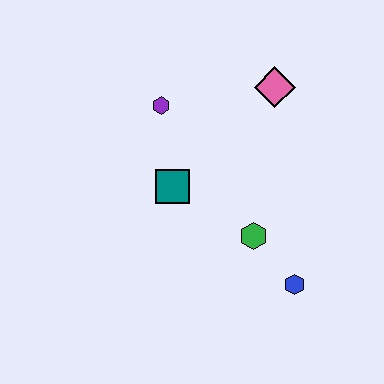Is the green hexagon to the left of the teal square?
No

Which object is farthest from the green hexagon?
The purple hexagon is farthest from the green hexagon.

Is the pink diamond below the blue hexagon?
No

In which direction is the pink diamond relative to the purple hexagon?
The pink diamond is to the right of the purple hexagon.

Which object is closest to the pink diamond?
The purple hexagon is closest to the pink diamond.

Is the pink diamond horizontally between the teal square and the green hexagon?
No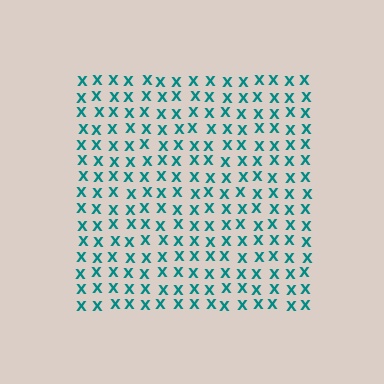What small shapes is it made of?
It is made of small letter X's.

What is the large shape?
The large shape is a square.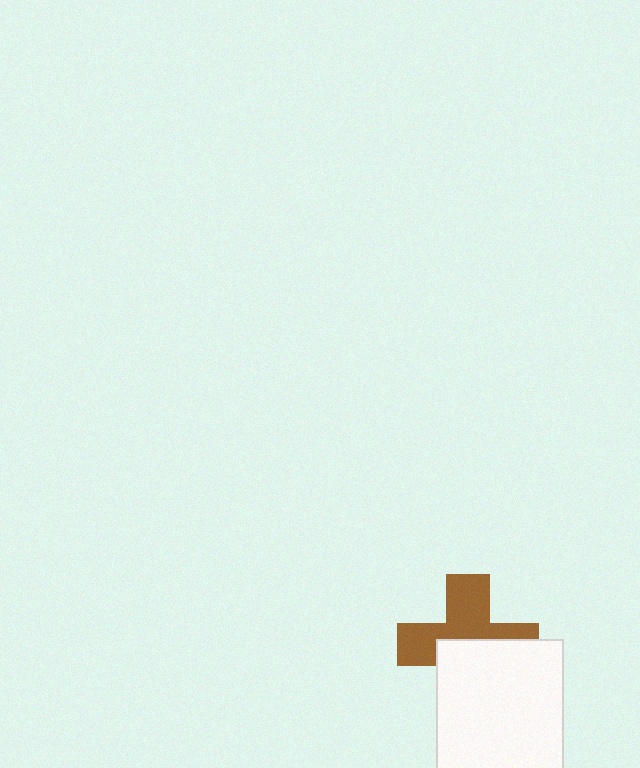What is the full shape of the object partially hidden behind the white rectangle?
The partially hidden object is a brown cross.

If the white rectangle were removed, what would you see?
You would see the complete brown cross.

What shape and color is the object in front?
The object in front is a white rectangle.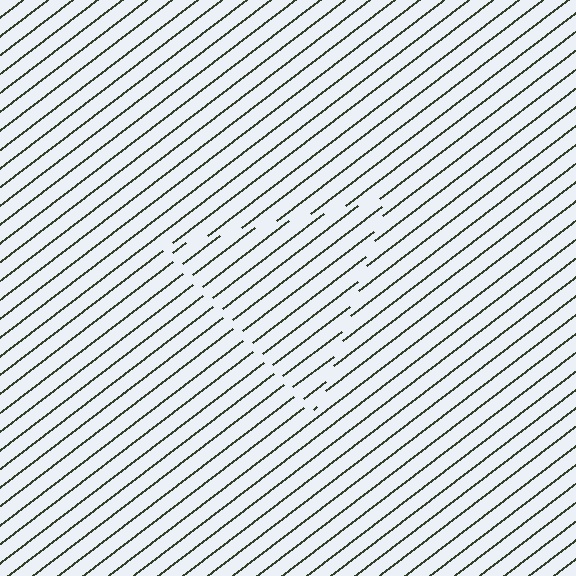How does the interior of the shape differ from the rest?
The interior of the shape contains the same grating, shifted by half a period — the contour is defined by the phase discontinuity where line-ends from the inner and outer gratings abut.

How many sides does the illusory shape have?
3 sides — the line-ends trace a triangle.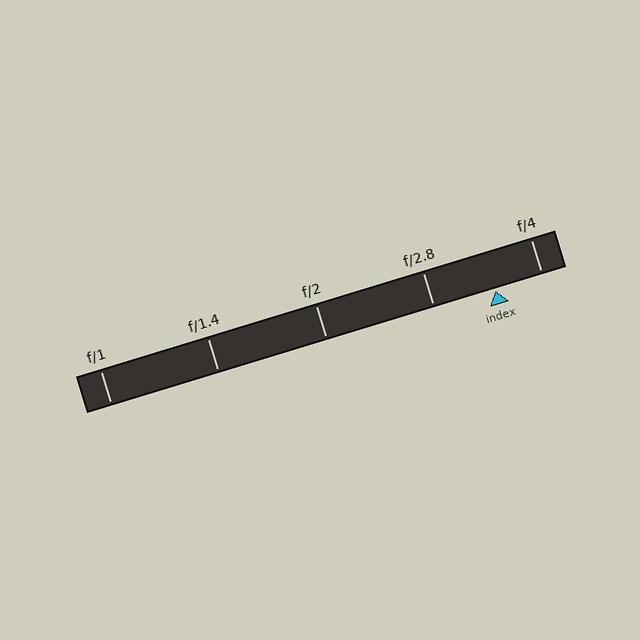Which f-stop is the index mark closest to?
The index mark is closest to f/4.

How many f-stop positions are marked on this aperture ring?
There are 5 f-stop positions marked.